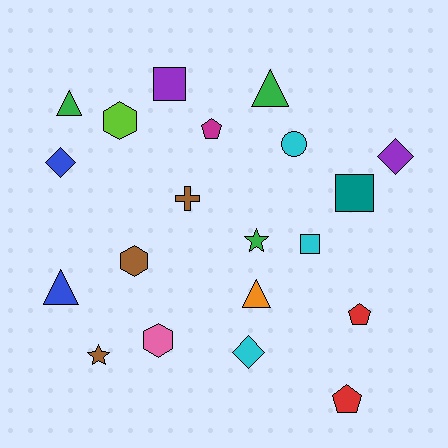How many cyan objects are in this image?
There are 3 cyan objects.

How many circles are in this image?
There is 1 circle.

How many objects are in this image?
There are 20 objects.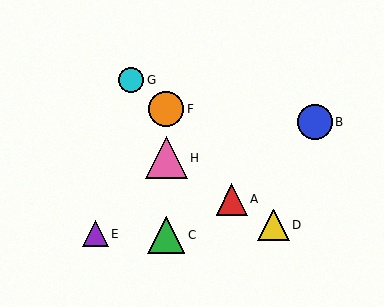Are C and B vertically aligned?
No, C is at x≈166 and B is at x≈315.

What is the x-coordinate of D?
Object D is at x≈274.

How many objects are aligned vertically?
3 objects (C, F, H) are aligned vertically.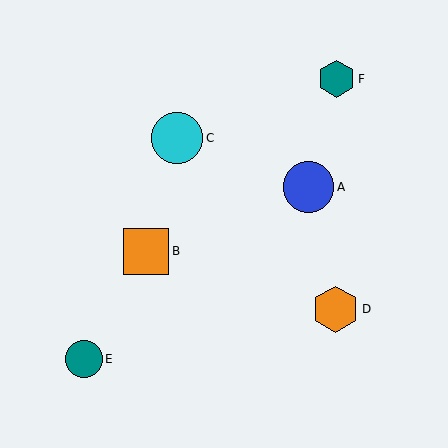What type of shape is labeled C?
Shape C is a cyan circle.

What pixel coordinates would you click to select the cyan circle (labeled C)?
Click at (177, 138) to select the cyan circle C.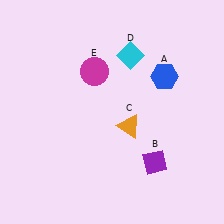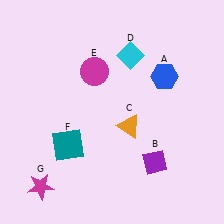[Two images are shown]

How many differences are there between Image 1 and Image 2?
There are 2 differences between the two images.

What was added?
A teal square (F), a magenta star (G) were added in Image 2.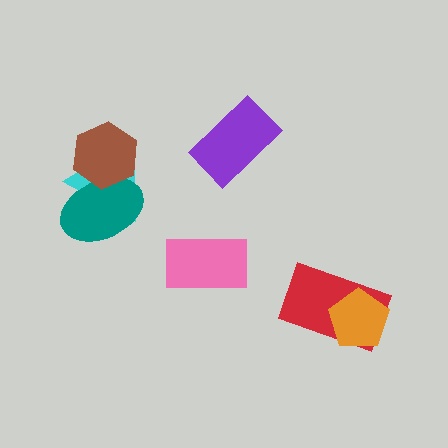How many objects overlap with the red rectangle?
1 object overlaps with the red rectangle.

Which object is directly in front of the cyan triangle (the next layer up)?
The teal ellipse is directly in front of the cyan triangle.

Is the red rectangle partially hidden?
Yes, it is partially covered by another shape.